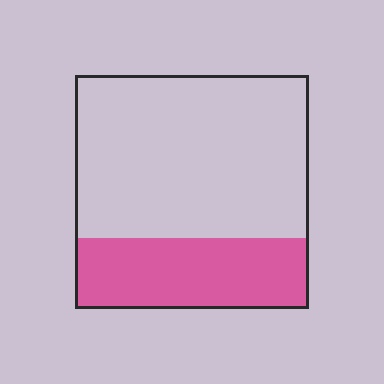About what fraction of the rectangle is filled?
About one third (1/3).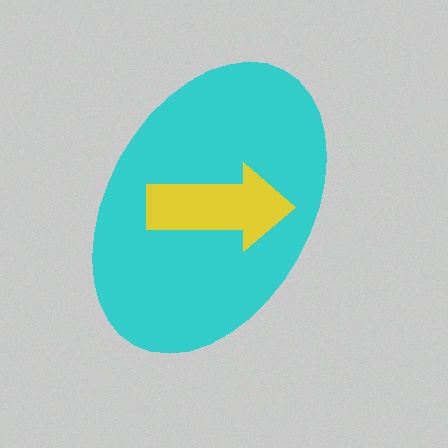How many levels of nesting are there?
2.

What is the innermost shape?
The yellow arrow.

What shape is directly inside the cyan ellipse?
The yellow arrow.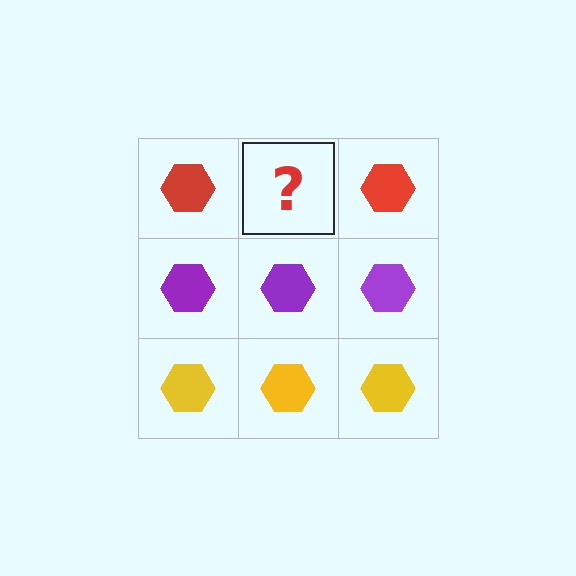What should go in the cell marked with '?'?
The missing cell should contain a red hexagon.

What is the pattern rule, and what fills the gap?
The rule is that each row has a consistent color. The gap should be filled with a red hexagon.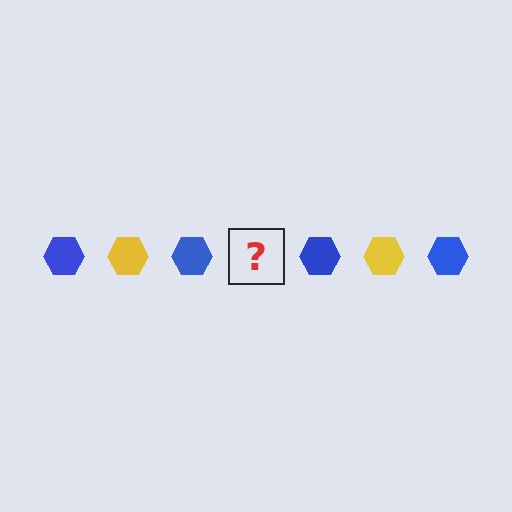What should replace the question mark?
The question mark should be replaced with a yellow hexagon.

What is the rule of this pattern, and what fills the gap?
The rule is that the pattern cycles through blue, yellow hexagons. The gap should be filled with a yellow hexagon.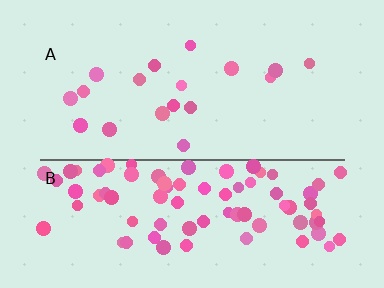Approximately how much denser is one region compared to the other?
Approximately 4.7× — region B over region A.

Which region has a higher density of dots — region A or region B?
B (the bottom).